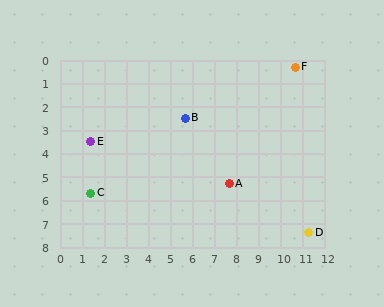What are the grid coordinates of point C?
Point C is at approximately (1.4, 5.7).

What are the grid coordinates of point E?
Point E is at approximately (1.4, 3.5).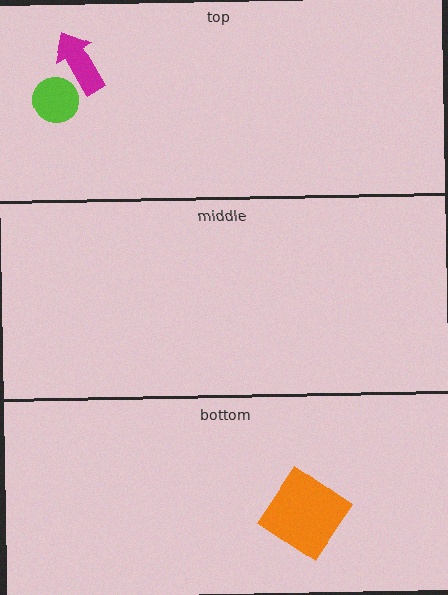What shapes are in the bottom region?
The orange diamond.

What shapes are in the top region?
The lime circle, the magenta arrow.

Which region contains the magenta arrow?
The top region.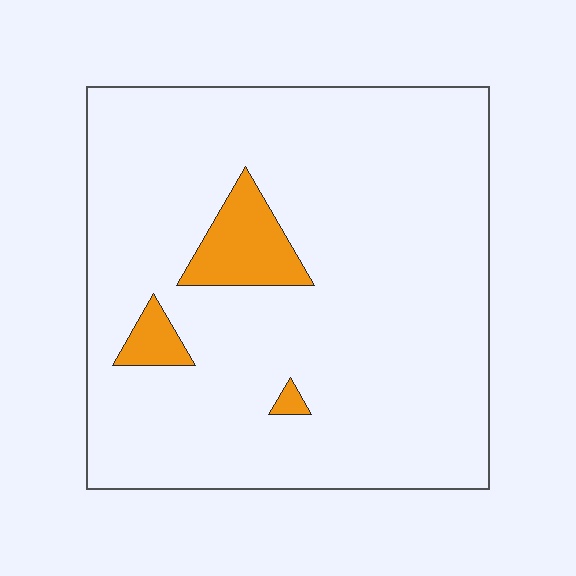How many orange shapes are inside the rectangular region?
3.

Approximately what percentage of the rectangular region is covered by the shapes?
Approximately 10%.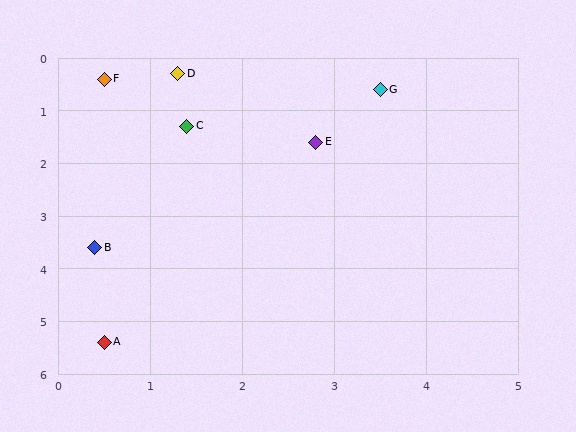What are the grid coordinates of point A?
Point A is at approximately (0.5, 5.4).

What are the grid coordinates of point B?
Point B is at approximately (0.4, 3.6).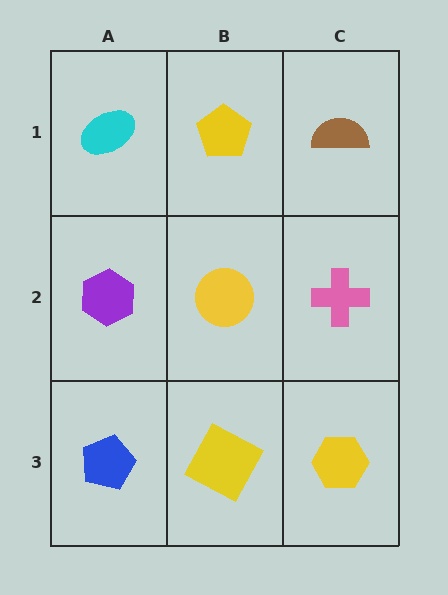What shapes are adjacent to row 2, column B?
A yellow pentagon (row 1, column B), a yellow square (row 3, column B), a purple hexagon (row 2, column A), a pink cross (row 2, column C).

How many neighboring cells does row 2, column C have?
3.